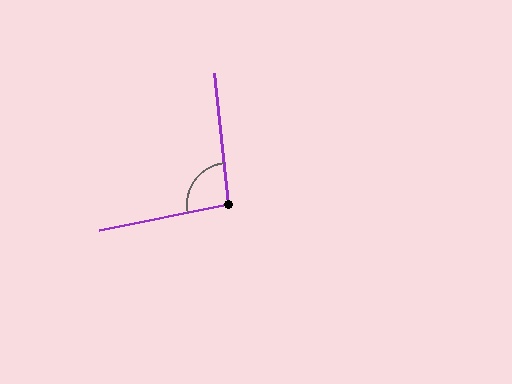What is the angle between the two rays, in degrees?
Approximately 95 degrees.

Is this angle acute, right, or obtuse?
It is approximately a right angle.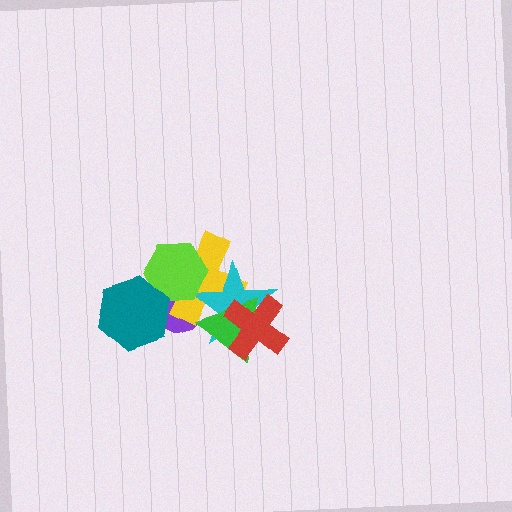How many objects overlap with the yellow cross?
5 objects overlap with the yellow cross.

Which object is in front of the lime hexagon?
The teal hexagon is in front of the lime hexagon.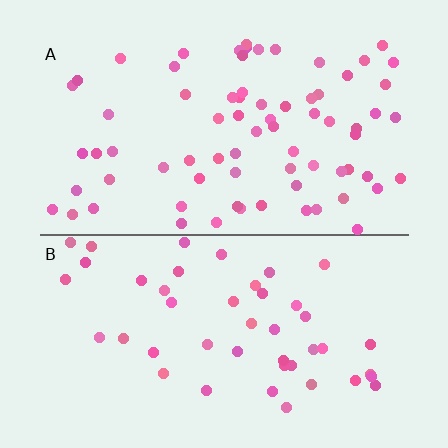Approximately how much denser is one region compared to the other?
Approximately 1.6× — region A over region B.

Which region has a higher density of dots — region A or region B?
A (the top).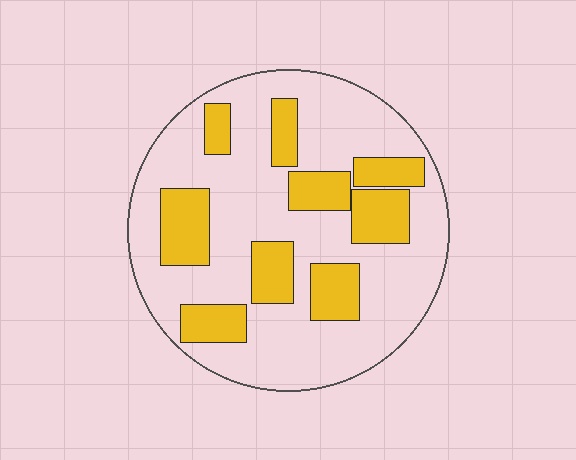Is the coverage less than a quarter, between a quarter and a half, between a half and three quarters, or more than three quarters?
Between a quarter and a half.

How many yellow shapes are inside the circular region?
9.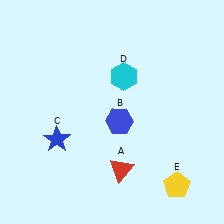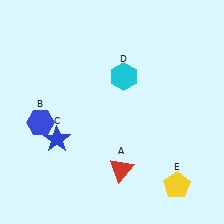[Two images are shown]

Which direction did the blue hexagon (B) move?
The blue hexagon (B) moved left.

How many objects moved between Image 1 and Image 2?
1 object moved between the two images.